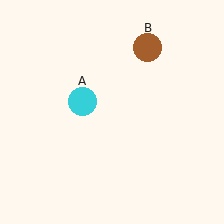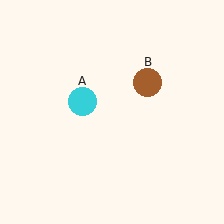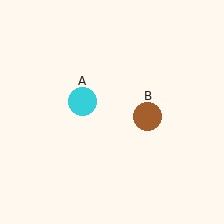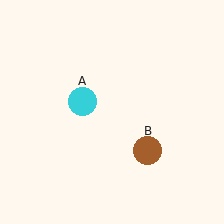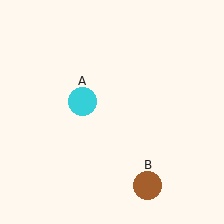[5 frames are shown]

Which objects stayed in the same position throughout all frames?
Cyan circle (object A) remained stationary.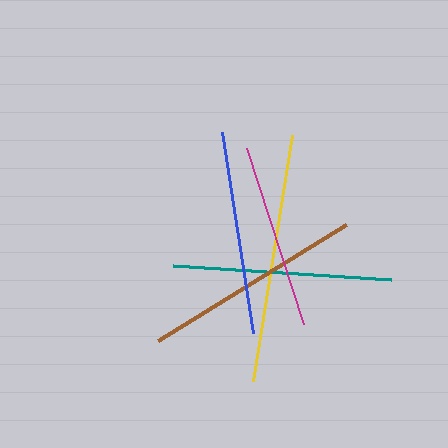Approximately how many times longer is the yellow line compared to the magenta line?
The yellow line is approximately 1.3 times the length of the magenta line.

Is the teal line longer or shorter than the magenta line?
The teal line is longer than the magenta line.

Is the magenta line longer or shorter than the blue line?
The blue line is longer than the magenta line.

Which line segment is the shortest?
The magenta line is the shortest at approximately 185 pixels.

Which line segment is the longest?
The yellow line is the longest at approximately 250 pixels.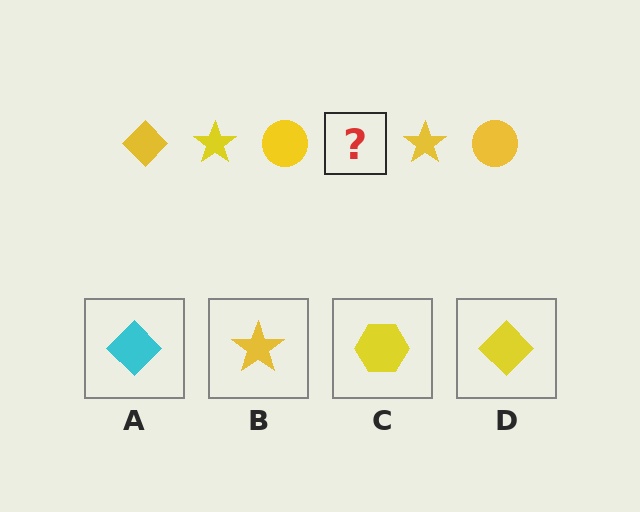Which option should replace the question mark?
Option D.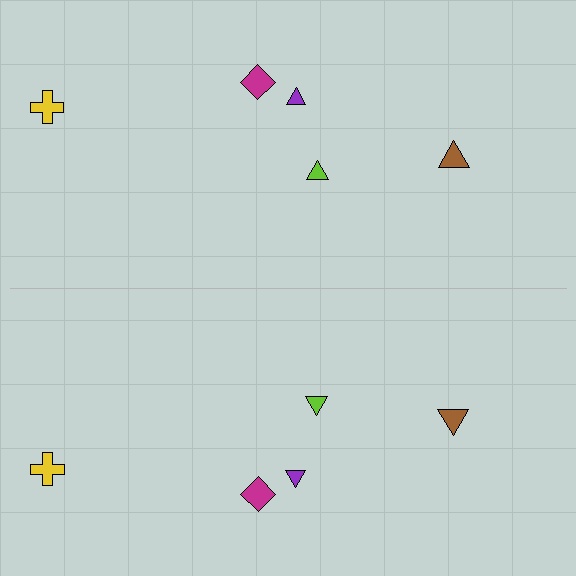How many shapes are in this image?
There are 10 shapes in this image.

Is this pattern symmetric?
Yes, this pattern has bilateral (reflection) symmetry.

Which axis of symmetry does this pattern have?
The pattern has a horizontal axis of symmetry running through the center of the image.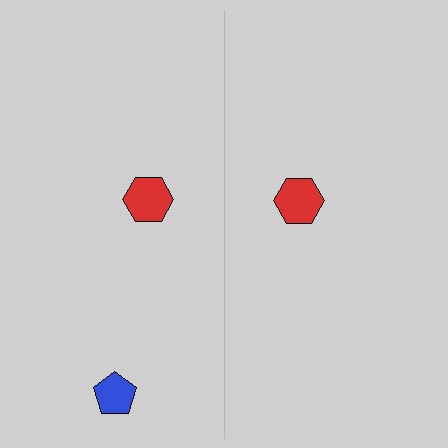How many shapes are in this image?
There are 3 shapes in this image.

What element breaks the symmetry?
A blue pentagon is missing from the right side.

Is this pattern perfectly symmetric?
No, the pattern is not perfectly symmetric. A blue pentagon is missing from the right side.